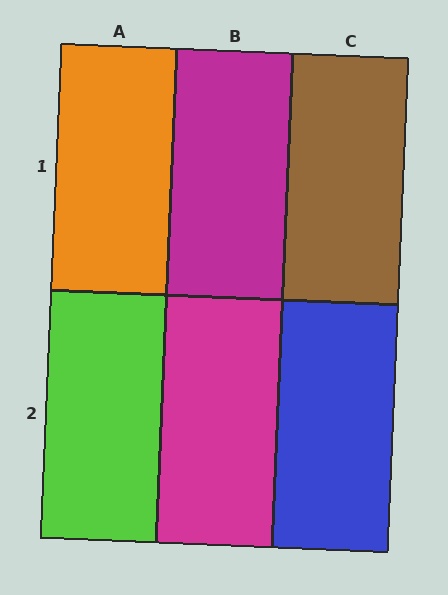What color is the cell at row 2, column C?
Blue.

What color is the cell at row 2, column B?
Magenta.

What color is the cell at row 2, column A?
Lime.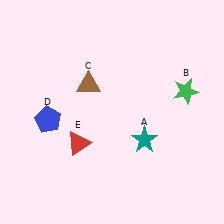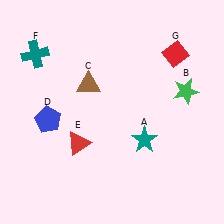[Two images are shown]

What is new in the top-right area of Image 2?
A red diamond (G) was added in the top-right area of Image 2.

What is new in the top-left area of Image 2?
A teal cross (F) was added in the top-left area of Image 2.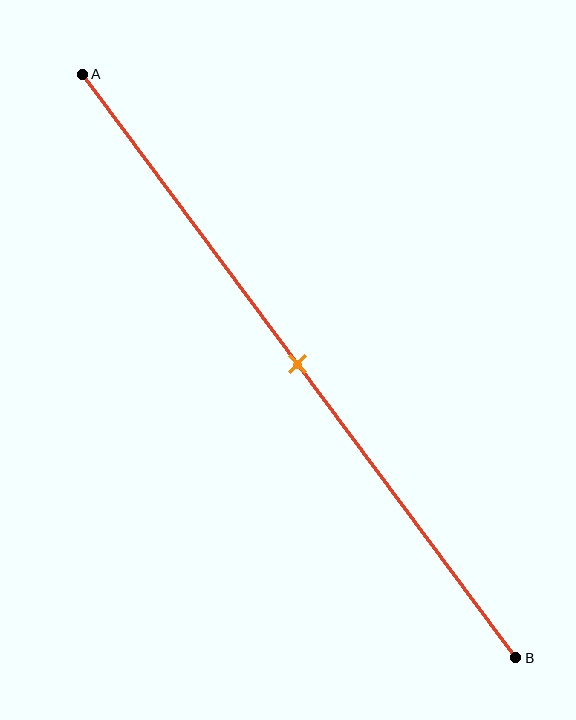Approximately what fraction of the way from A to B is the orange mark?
The orange mark is approximately 50% of the way from A to B.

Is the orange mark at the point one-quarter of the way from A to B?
No, the mark is at about 50% from A, not at the 25% one-quarter point.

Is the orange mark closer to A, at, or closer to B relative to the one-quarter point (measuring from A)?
The orange mark is closer to point B than the one-quarter point of segment AB.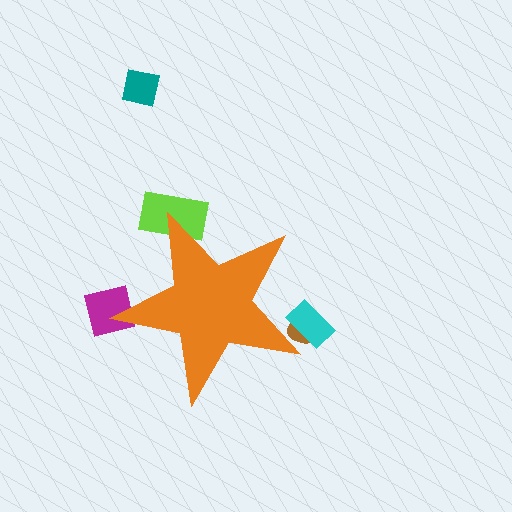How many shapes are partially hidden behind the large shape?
4 shapes are partially hidden.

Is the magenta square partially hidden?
Yes, the magenta square is partially hidden behind the orange star.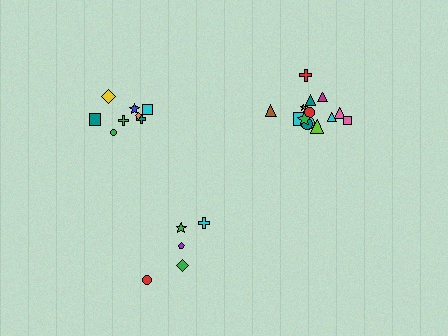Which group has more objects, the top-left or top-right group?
The top-right group.